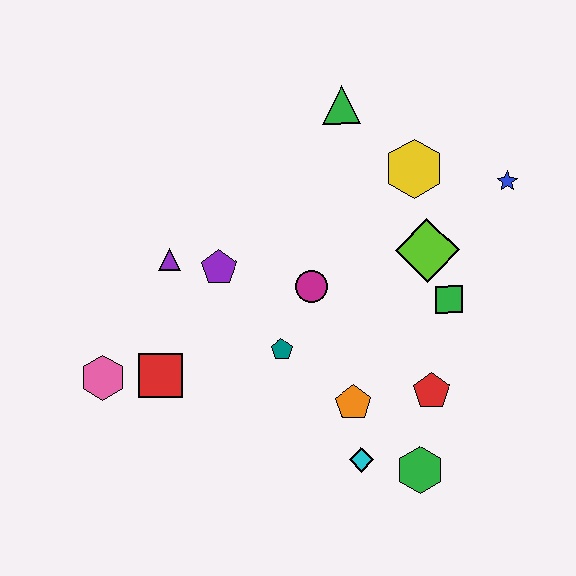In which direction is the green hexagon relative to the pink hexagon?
The green hexagon is to the right of the pink hexagon.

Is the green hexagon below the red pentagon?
Yes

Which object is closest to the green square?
The lime diamond is closest to the green square.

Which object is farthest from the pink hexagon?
The blue star is farthest from the pink hexagon.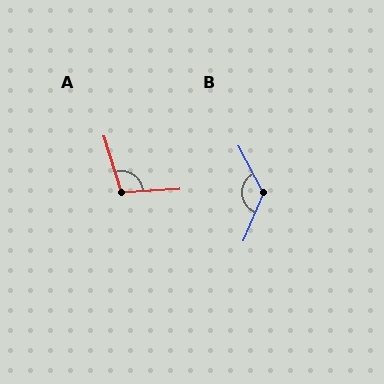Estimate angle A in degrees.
Approximately 104 degrees.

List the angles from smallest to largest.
A (104°), B (129°).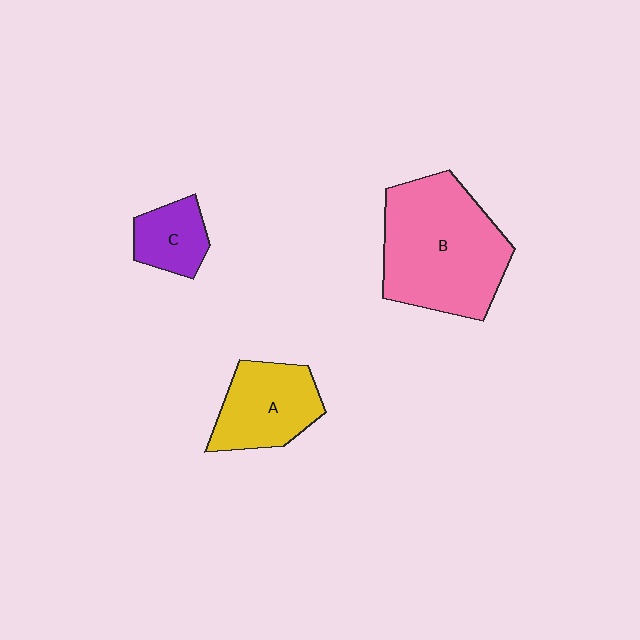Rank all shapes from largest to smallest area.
From largest to smallest: B (pink), A (yellow), C (purple).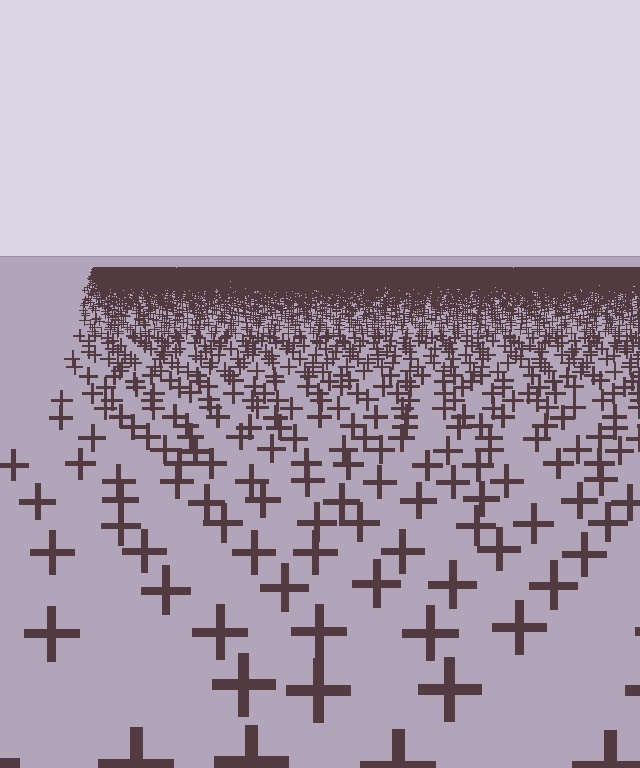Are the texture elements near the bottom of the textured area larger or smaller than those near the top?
Larger. Near the bottom, elements are closer to the viewer and appear at a bigger on-screen size.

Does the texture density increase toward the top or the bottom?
Density increases toward the top.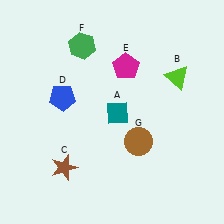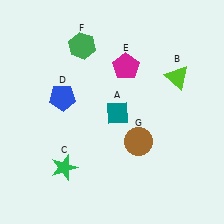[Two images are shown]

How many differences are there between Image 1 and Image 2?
There is 1 difference between the two images.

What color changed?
The star (C) changed from brown in Image 1 to green in Image 2.